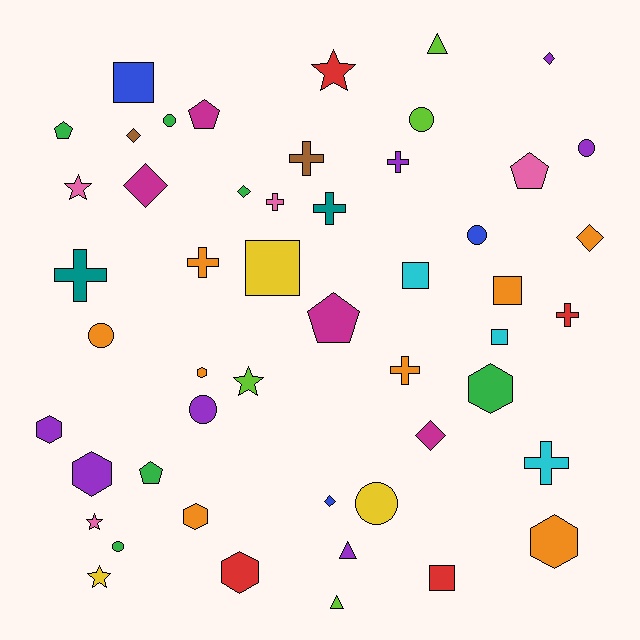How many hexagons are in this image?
There are 7 hexagons.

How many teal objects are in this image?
There are 2 teal objects.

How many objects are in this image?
There are 50 objects.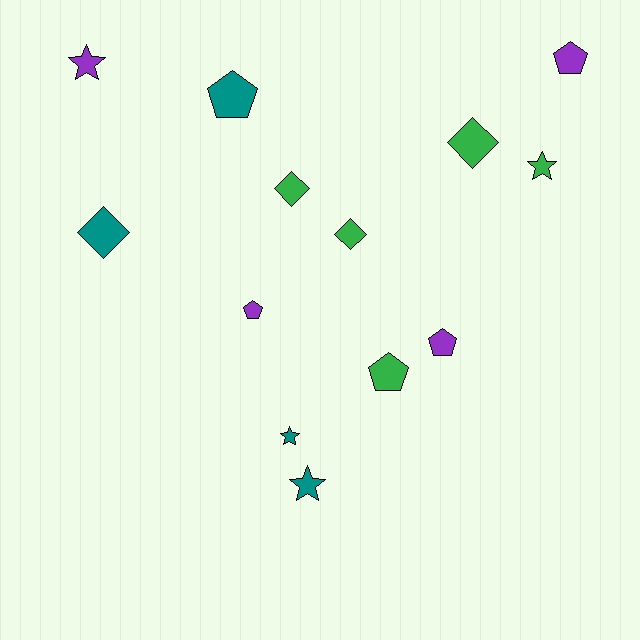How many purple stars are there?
There is 1 purple star.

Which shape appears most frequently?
Pentagon, with 5 objects.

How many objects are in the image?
There are 13 objects.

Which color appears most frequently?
Green, with 5 objects.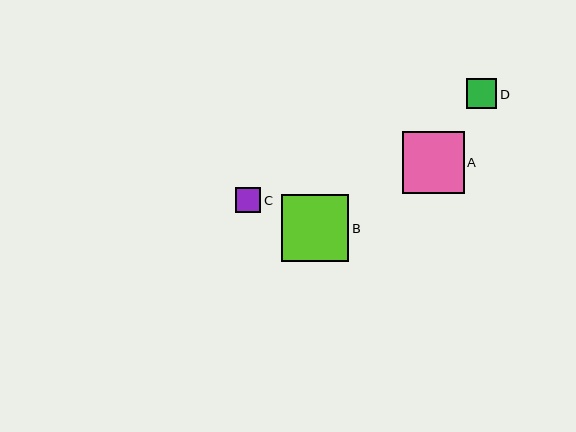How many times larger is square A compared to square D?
Square A is approximately 2.1 times the size of square D.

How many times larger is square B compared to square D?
Square B is approximately 2.2 times the size of square D.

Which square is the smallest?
Square C is the smallest with a size of approximately 26 pixels.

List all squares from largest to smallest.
From largest to smallest: B, A, D, C.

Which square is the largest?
Square B is the largest with a size of approximately 67 pixels.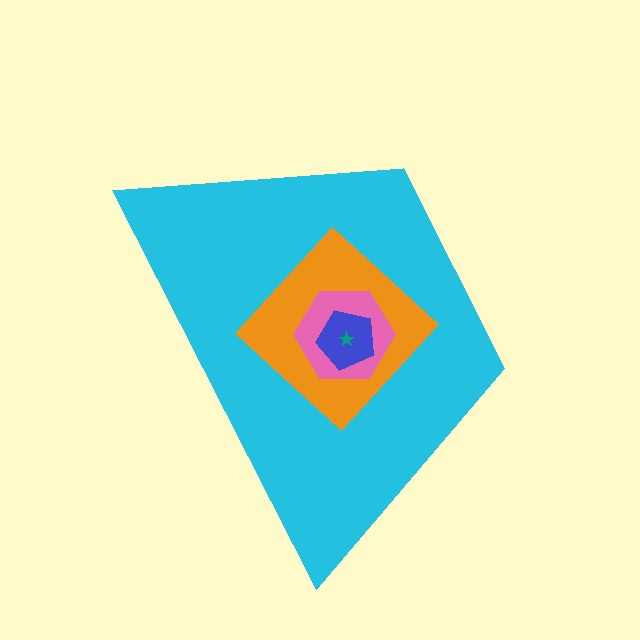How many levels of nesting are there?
5.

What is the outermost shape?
The cyan trapezoid.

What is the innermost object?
The teal star.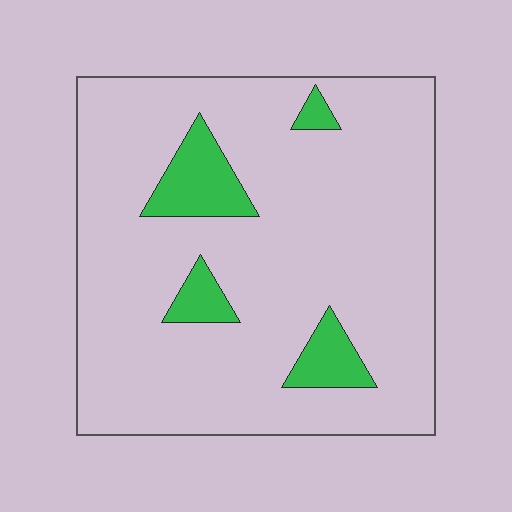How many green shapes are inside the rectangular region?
4.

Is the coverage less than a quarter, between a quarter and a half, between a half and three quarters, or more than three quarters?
Less than a quarter.